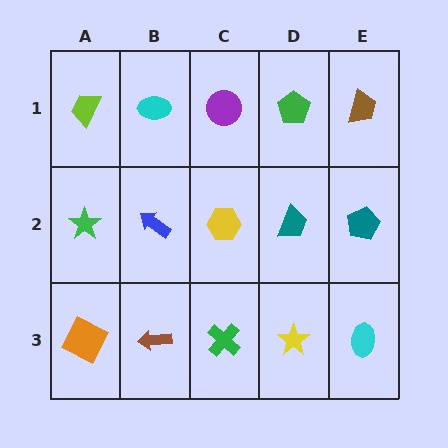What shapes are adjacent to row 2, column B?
A cyan ellipse (row 1, column B), a brown arrow (row 3, column B), a green star (row 2, column A), a yellow hexagon (row 2, column C).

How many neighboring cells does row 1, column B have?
3.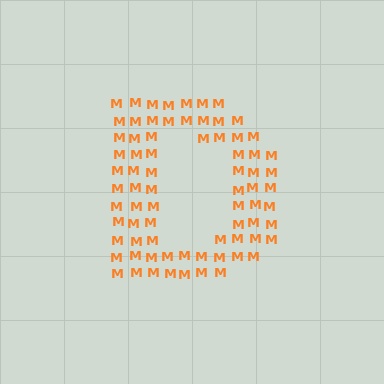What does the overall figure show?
The overall figure shows the letter D.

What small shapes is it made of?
It is made of small letter M's.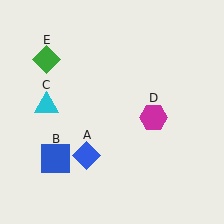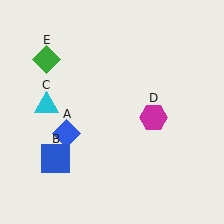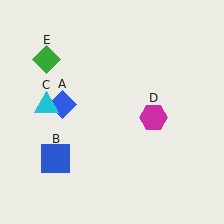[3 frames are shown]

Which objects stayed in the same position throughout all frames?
Blue square (object B) and cyan triangle (object C) and magenta hexagon (object D) and green diamond (object E) remained stationary.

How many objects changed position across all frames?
1 object changed position: blue diamond (object A).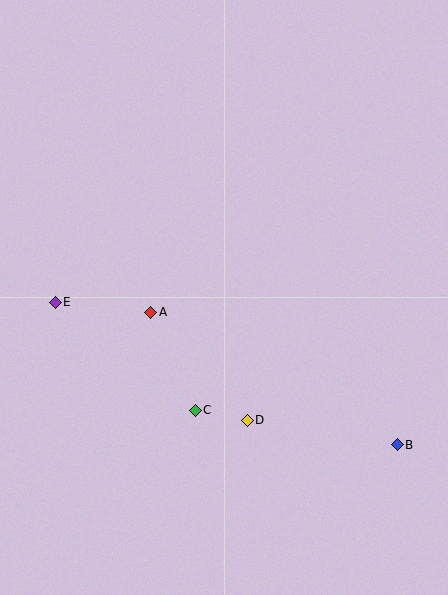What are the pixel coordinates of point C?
Point C is at (195, 410).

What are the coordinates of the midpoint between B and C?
The midpoint between B and C is at (296, 427).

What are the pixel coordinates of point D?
Point D is at (247, 420).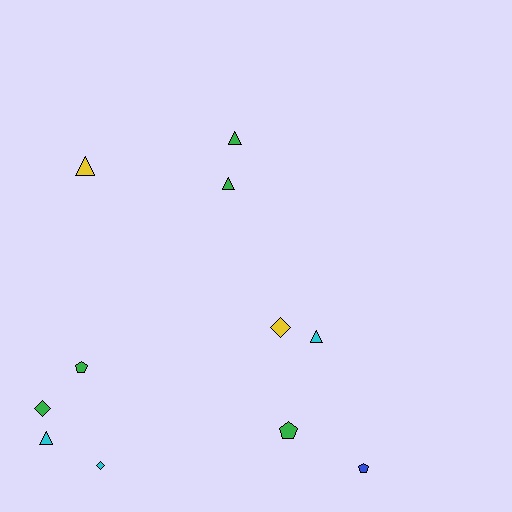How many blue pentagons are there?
There is 1 blue pentagon.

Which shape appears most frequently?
Triangle, with 5 objects.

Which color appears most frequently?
Green, with 5 objects.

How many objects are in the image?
There are 11 objects.